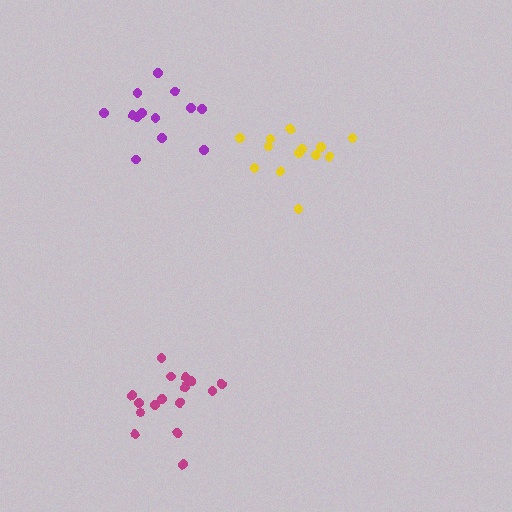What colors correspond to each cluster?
The clusters are colored: yellow, magenta, purple.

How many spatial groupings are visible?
There are 3 spatial groupings.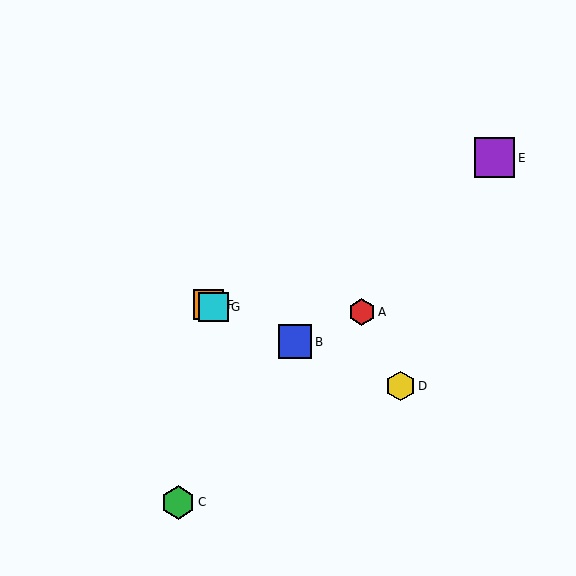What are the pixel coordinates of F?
Object F is at (208, 305).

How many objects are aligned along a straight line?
4 objects (B, D, F, G) are aligned along a straight line.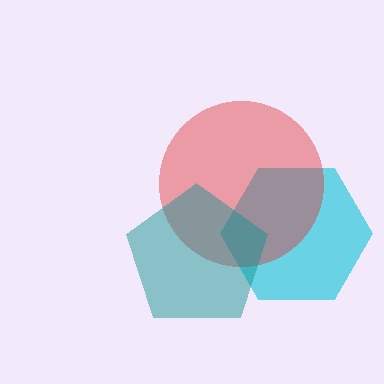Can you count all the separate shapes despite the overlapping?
Yes, there are 3 separate shapes.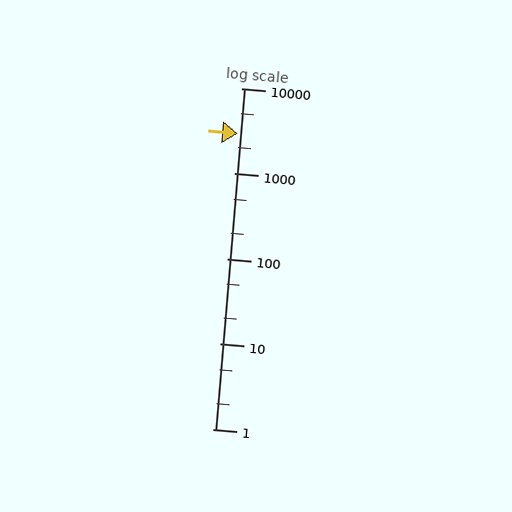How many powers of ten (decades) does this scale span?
The scale spans 4 decades, from 1 to 10000.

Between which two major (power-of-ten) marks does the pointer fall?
The pointer is between 1000 and 10000.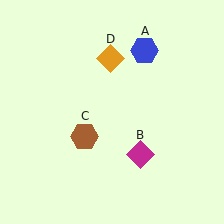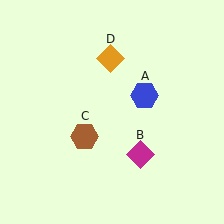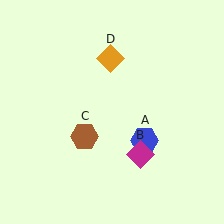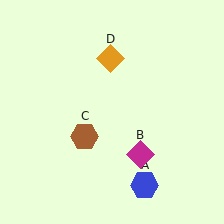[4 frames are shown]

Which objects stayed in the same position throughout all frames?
Magenta diamond (object B) and brown hexagon (object C) and orange diamond (object D) remained stationary.